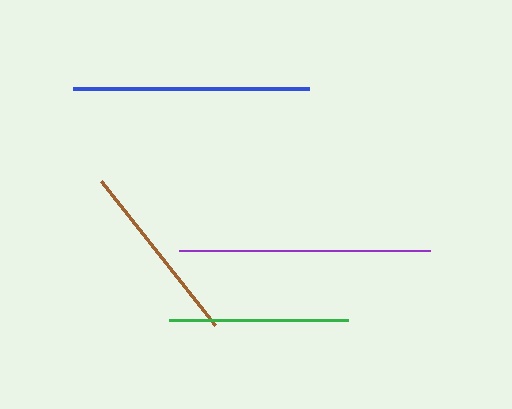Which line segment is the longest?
The purple line is the longest at approximately 251 pixels.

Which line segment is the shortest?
The green line is the shortest at approximately 179 pixels.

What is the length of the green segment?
The green segment is approximately 179 pixels long.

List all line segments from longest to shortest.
From longest to shortest: purple, blue, brown, green.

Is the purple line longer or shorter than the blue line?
The purple line is longer than the blue line.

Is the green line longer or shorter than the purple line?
The purple line is longer than the green line.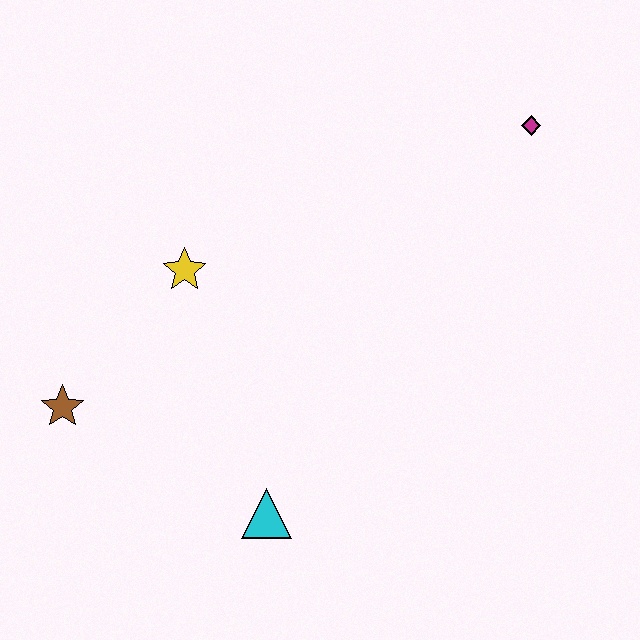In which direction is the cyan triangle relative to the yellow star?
The cyan triangle is below the yellow star.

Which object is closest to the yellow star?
The brown star is closest to the yellow star.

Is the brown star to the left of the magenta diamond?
Yes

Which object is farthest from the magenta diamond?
The brown star is farthest from the magenta diamond.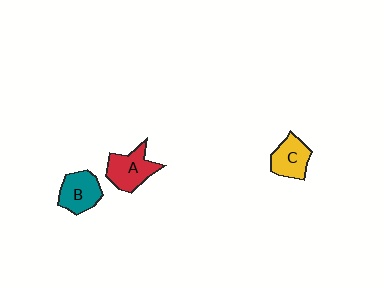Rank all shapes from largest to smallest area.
From largest to smallest: A (red), B (teal), C (yellow).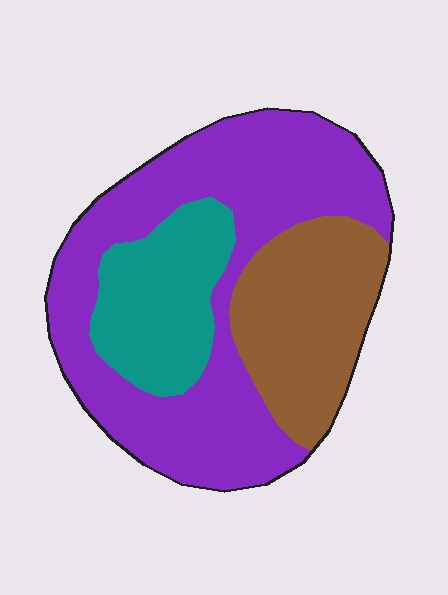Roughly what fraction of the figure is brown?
Brown takes up about one quarter (1/4) of the figure.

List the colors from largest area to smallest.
From largest to smallest: purple, brown, teal.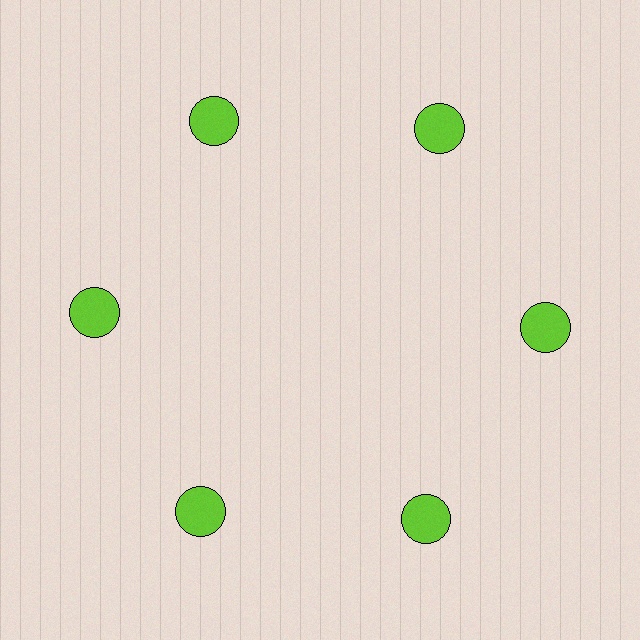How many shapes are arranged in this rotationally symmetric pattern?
There are 6 shapes, arranged in 6 groups of 1.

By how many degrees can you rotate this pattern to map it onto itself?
The pattern maps onto itself every 60 degrees of rotation.